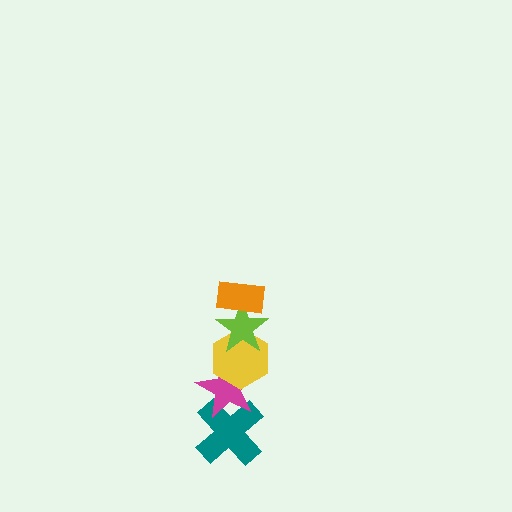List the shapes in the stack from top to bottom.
From top to bottom: the orange rectangle, the lime star, the yellow hexagon, the magenta star, the teal cross.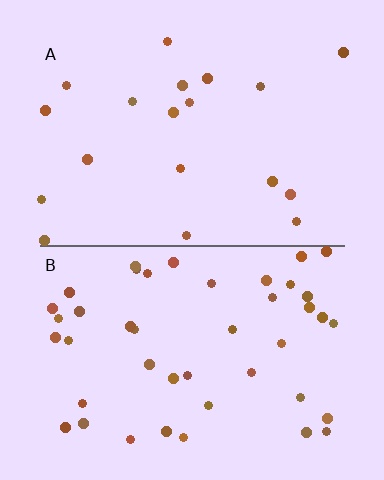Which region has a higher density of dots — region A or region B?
B (the bottom).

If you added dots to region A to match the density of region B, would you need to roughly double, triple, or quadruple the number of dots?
Approximately double.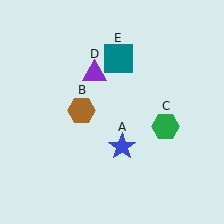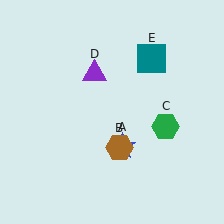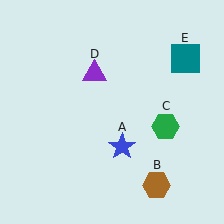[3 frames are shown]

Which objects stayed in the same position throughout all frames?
Blue star (object A) and green hexagon (object C) and purple triangle (object D) remained stationary.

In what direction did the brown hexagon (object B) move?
The brown hexagon (object B) moved down and to the right.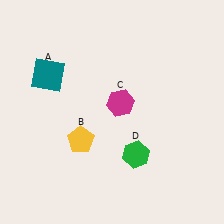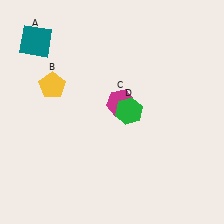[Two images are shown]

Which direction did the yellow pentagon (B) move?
The yellow pentagon (B) moved up.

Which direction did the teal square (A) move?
The teal square (A) moved up.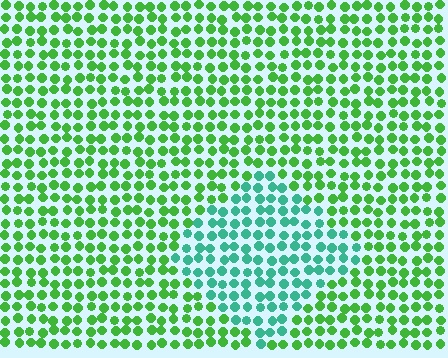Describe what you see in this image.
The image is filled with small green elements in a uniform arrangement. A diamond-shaped region is visible where the elements are tinted to a slightly different hue, forming a subtle color boundary.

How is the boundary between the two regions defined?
The boundary is defined purely by a slight shift in hue (about 45 degrees). Spacing, size, and orientation are identical on both sides.